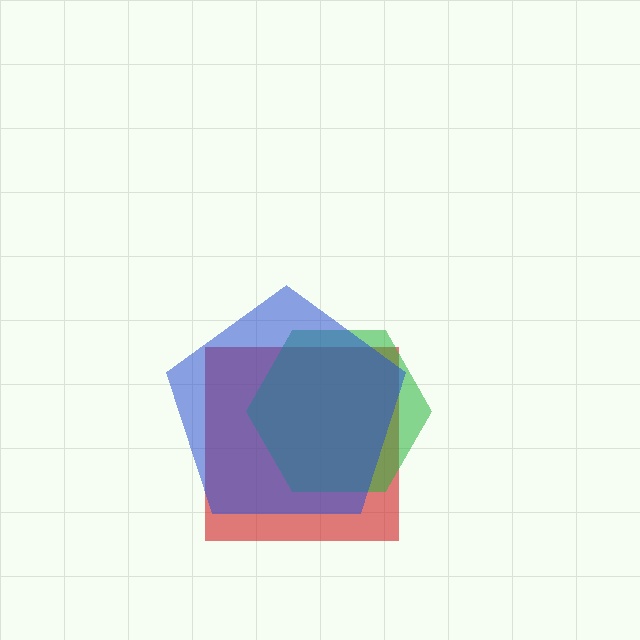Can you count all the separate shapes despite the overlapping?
Yes, there are 3 separate shapes.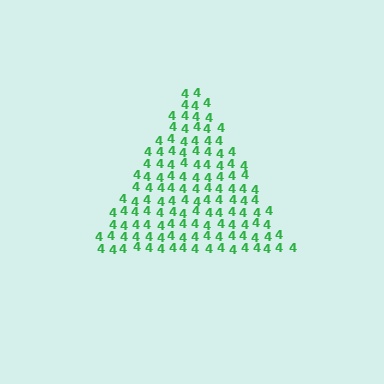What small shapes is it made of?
It is made of small digit 4's.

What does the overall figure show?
The overall figure shows a triangle.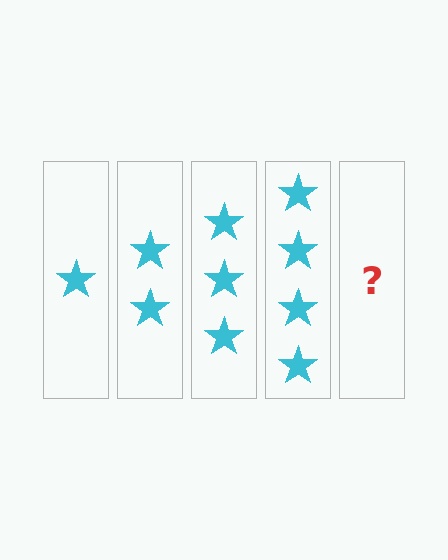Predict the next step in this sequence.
The next step is 5 stars.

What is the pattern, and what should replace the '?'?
The pattern is that each step adds one more star. The '?' should be 5 stars.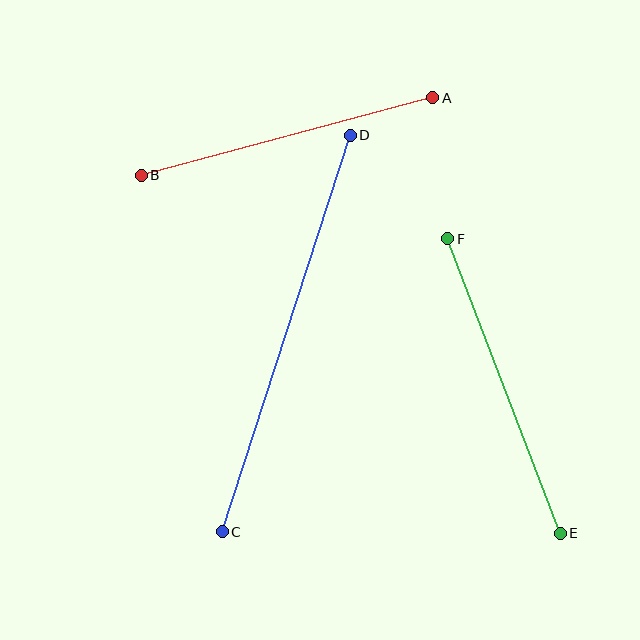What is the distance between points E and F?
The distance is approximately 315 pixels.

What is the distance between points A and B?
The distance is approximately 302 pixels.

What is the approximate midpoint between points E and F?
The midpoint is at approximately (504, 386) pixels.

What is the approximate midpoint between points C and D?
The midpoint is at approximately (286, 333) pixels.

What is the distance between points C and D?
The distance is approximately 416 pixels.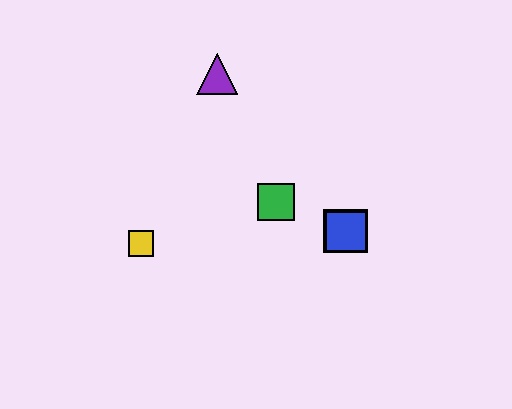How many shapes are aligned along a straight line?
3 shapes (the red square, the blue square, the green square) are aligned along a straight line.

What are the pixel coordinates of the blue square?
The blue square is at (346, 231).